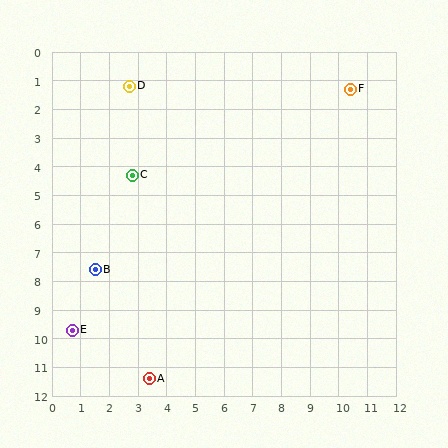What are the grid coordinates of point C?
Point C is at approximately (2.8, 4.3).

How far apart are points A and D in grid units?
Points A and D are about 10.2 grid units apart.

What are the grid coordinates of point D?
Point D is at approximately (2.7, 1.2).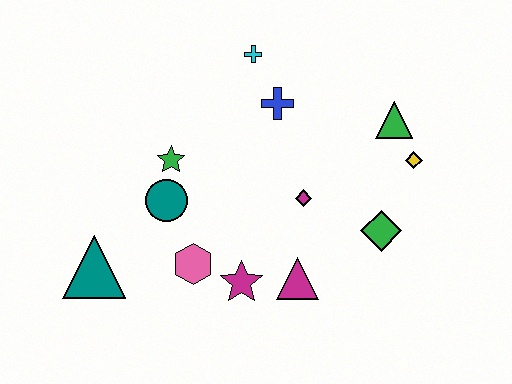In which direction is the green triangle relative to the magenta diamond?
The green triangle is to the right of the magenta diamond.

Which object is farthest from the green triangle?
The teal triangle is farthest from the green triangle.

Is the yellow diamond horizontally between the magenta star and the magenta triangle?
No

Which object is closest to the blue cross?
The cyan cross is closest to the blue cross.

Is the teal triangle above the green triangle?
No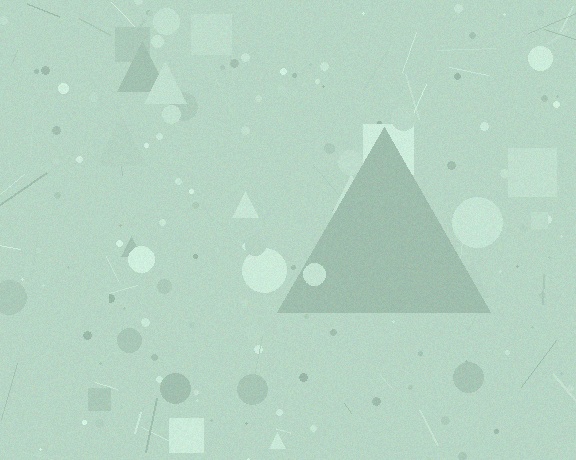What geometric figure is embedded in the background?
A triangle is embedded in the background.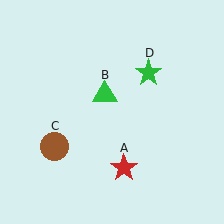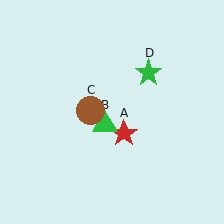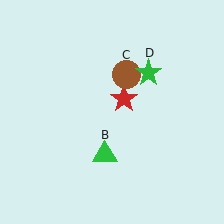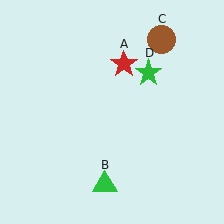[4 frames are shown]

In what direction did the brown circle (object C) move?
The brown circle (object C) moved up and to the right.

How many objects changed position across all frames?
3 objects changed position: red star (object A), green triangle (object B), brown circle (object C).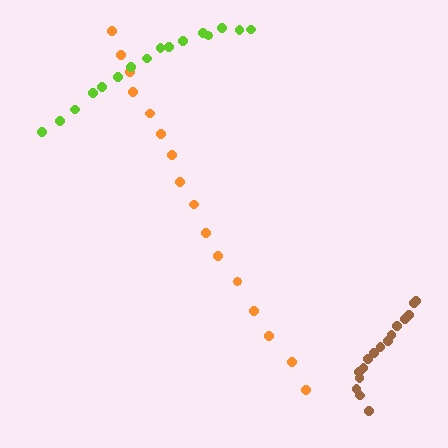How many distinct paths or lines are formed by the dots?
There are 3 distinct paths.